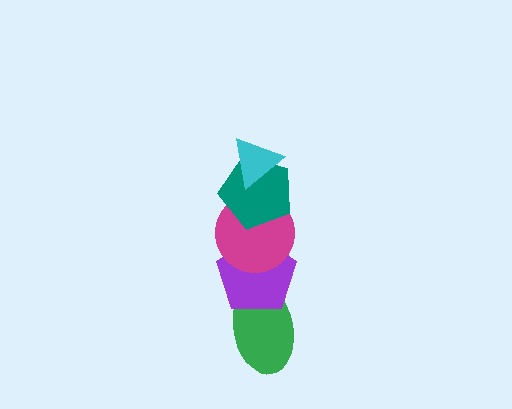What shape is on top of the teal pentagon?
The cyan triangle is on top of the teal pentagon.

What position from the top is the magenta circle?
The magenta circle is 3rd from the top.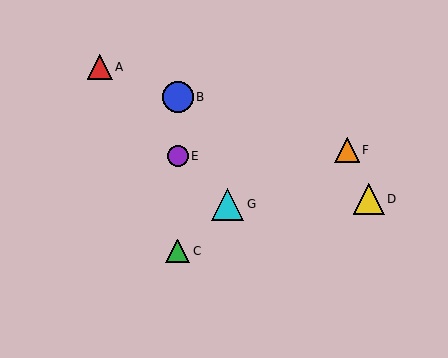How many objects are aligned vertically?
3 objects (B, C, E) are aligned vertically.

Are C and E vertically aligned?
Yes, both are at x≈178.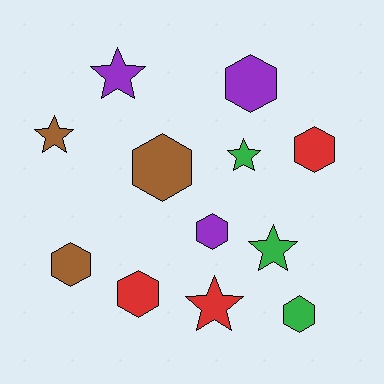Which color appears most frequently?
Green, with 3 objects.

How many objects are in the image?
There are 12 objects.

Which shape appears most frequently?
Hexagon, with 7 objects.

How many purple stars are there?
There is 1 purple star.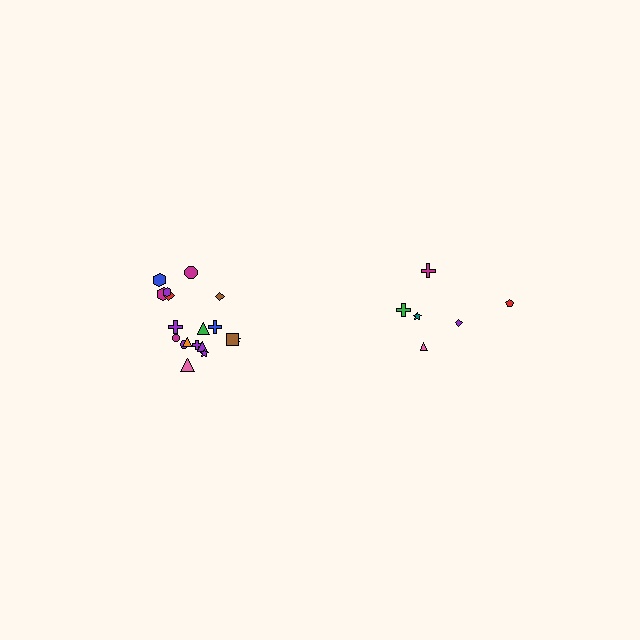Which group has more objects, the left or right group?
The left group.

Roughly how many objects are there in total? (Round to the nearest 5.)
Roughly 25 objects in total.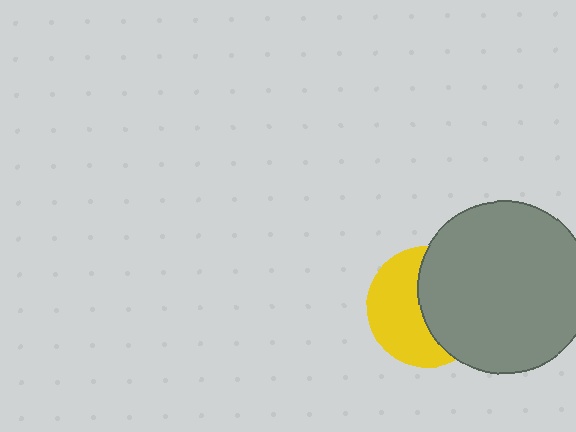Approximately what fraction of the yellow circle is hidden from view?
Roughly 50% of the yellow circle is hidden behind the gray circle.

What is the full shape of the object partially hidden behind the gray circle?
The partially hidden object is a yellow circle.